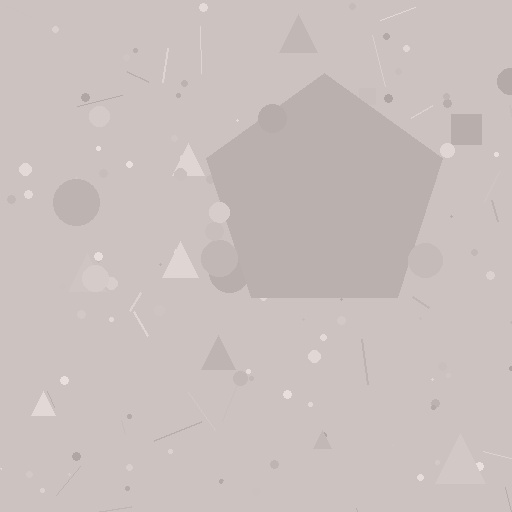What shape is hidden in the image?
A pentagon is hidden in the image.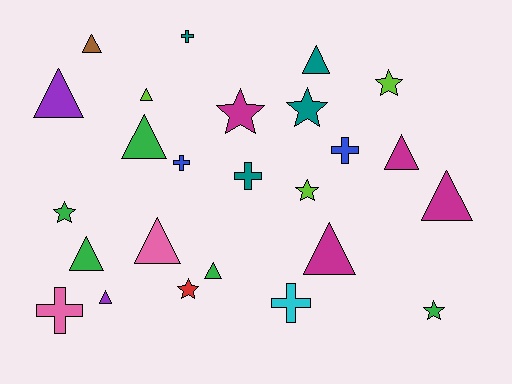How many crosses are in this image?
There are 6 crosses.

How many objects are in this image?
There are 25 objects.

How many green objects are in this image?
There are 5 green objects.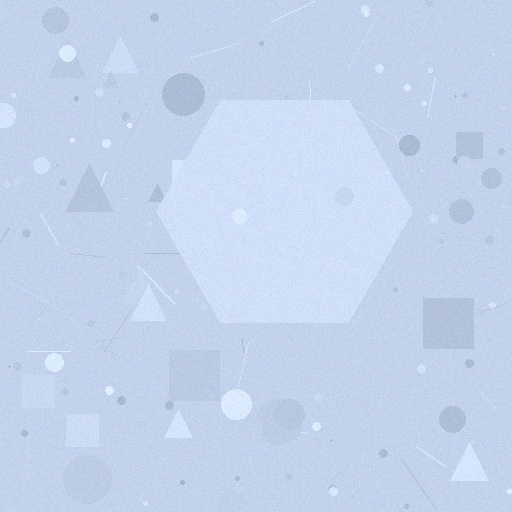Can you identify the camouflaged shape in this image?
The camouflaged shape is a hexagon.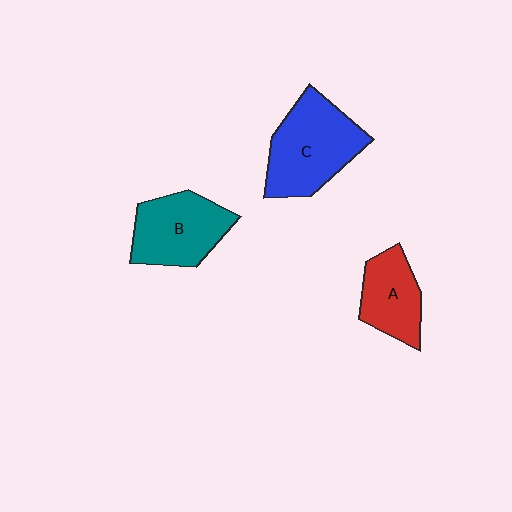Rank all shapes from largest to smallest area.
From largest to smallest: C (blue), B (teal), A (red).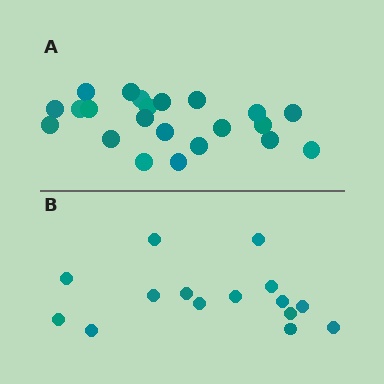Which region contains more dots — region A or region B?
Region A (the top region) has more dots.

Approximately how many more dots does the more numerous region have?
Region A has roughly 8 or so more dots than region B.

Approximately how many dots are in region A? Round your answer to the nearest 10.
About 20 dots. (The exact count is 22, which rounds to 20.)